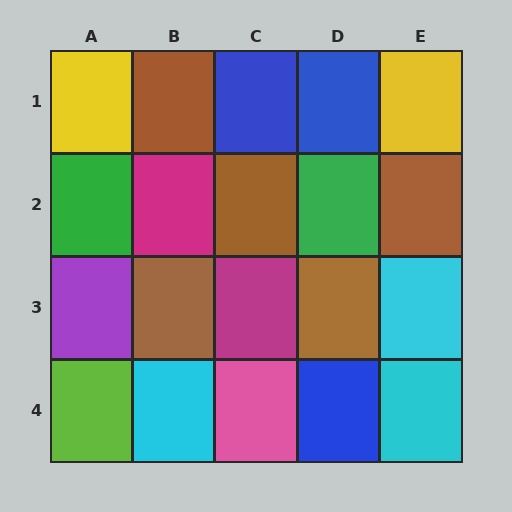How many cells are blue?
3 cells are blue.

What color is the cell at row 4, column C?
Pink.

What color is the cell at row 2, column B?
Magenta.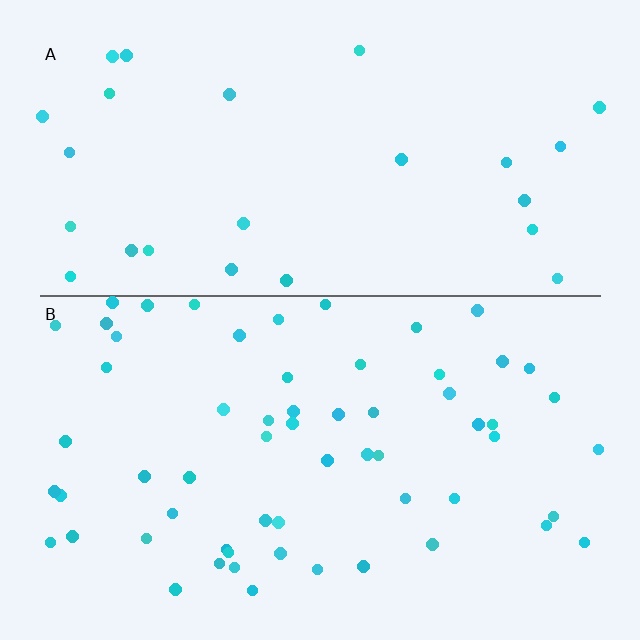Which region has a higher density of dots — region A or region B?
B (the bottom).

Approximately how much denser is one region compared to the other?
Approximately 2.3× — region B over region A.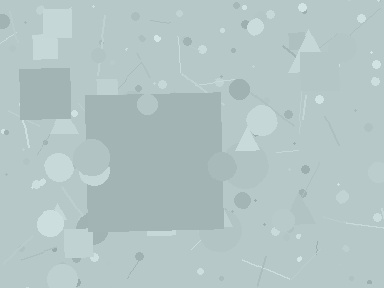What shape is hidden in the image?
A square is hidden in the image.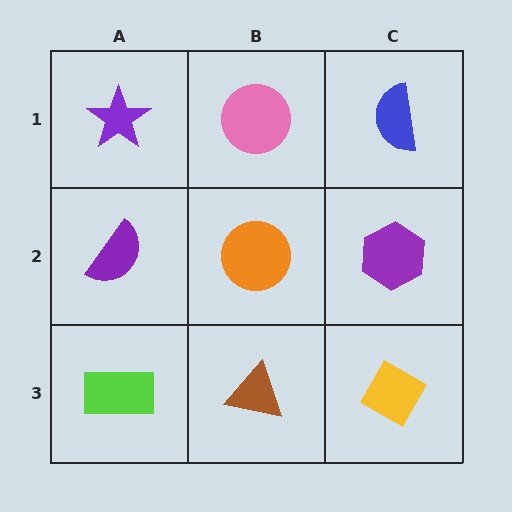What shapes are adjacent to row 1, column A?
A purple semicircle (row 2, column A), a pink circle (row 1, column B).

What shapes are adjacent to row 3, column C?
A purple hexagon (row 2, column C), a brown triangle (row 3, column B).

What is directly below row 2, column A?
A lime rectangle.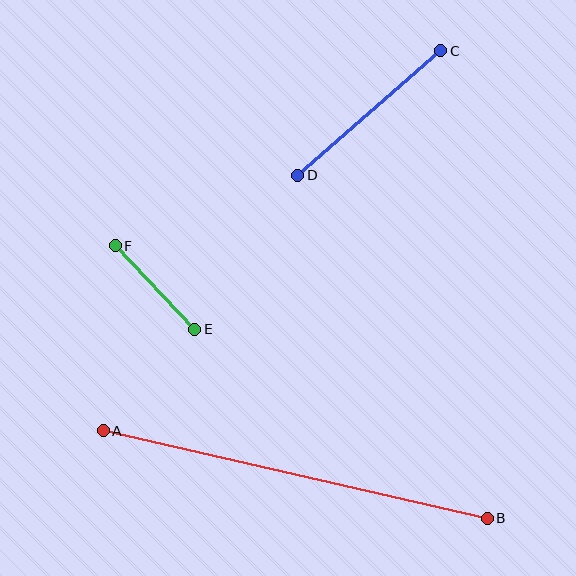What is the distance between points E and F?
The distance is approximately 116 pixels.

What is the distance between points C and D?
The distance is approximately 190 pixels.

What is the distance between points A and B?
The distance is approximately 394 pixels.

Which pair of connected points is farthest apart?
Points A and B are farthest apart.